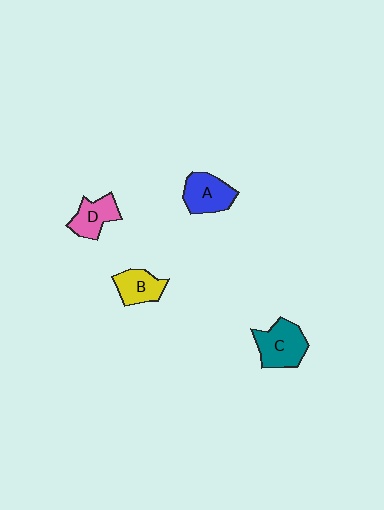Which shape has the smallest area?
Shape B (yellow).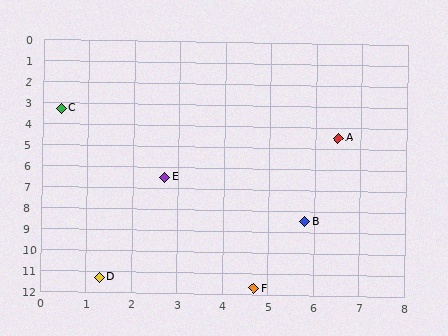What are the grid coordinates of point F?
Point F is at approximately (4.7, 11.7).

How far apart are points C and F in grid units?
Points C and F are about 9.4 grid units apart.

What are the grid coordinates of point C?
Point C is at approximately (0.4, 3.3).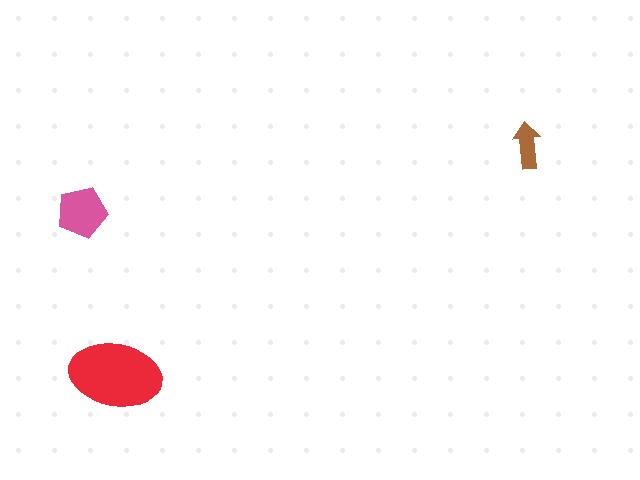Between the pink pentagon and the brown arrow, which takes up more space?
The pink pentagon.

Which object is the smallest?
The brown arrow.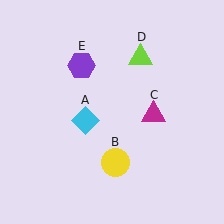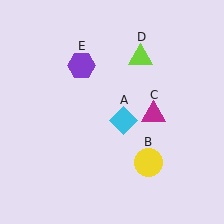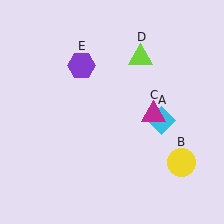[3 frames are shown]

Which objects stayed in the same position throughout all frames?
Magenta triangle (object C) and lime triangle (object D) and purple hexagon (object E) remained stationary.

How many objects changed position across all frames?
2 objects changed position: cyan diamond (object A), yellow circle (object B).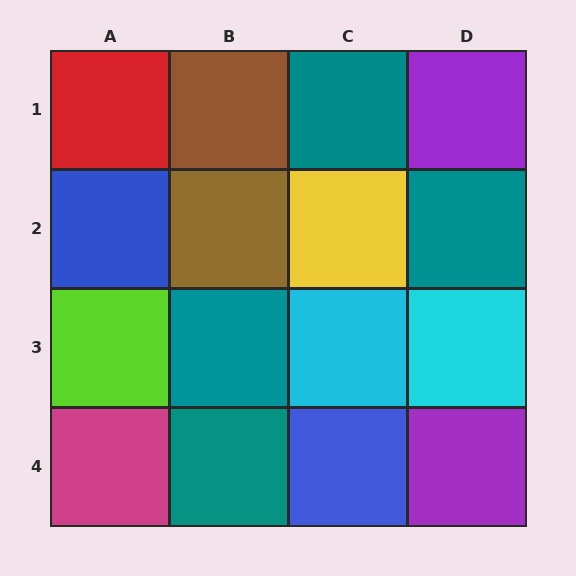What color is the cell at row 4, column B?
Teal.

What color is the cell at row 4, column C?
Blue.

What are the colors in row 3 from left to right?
Lime, teal, cyan, cyan.